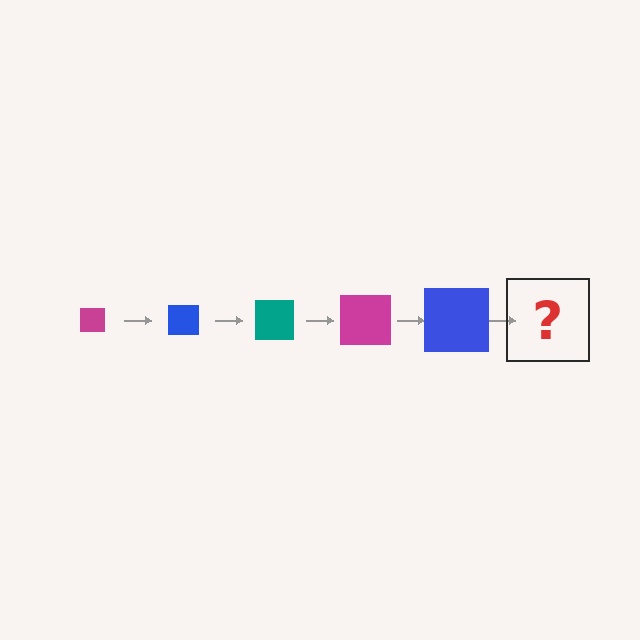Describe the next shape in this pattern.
It should be a teal square, larger than the previous one.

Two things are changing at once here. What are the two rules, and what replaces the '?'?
The two rules are that the square grows larger each step and the color cycles through magenta, blue, and teal. The '?' should be a teal square, larger than the previous one.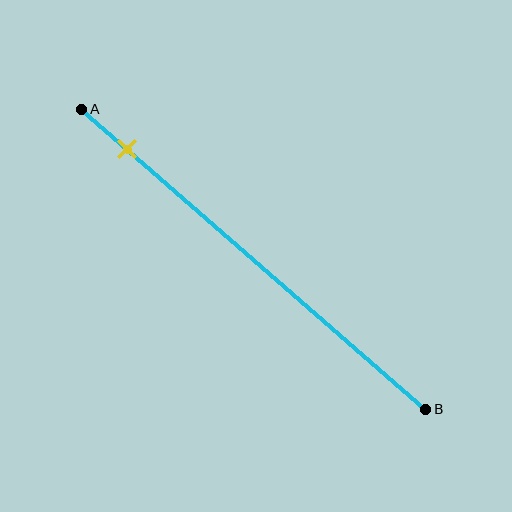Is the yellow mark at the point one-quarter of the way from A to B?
No, the mark is at about 15% from A, not at the 25% one-quarter point.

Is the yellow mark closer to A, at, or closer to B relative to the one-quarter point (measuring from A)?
The yellow mark is closer to point A than the one-quarter point of segment AB.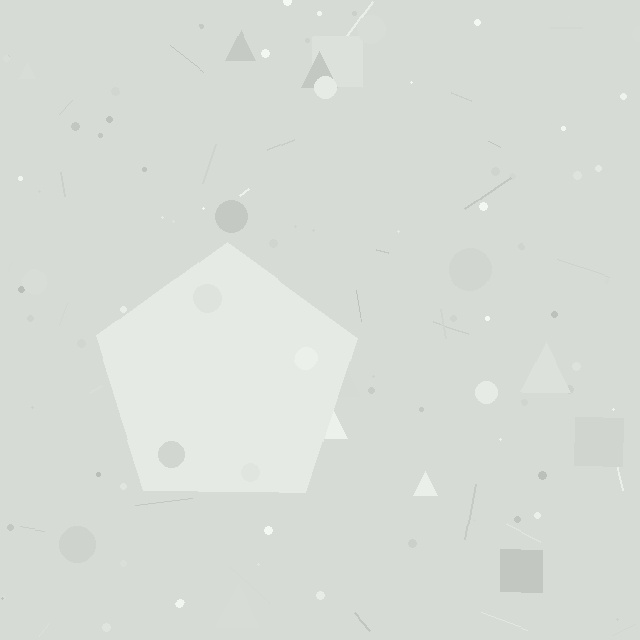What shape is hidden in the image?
A pentagon is hidden in the image.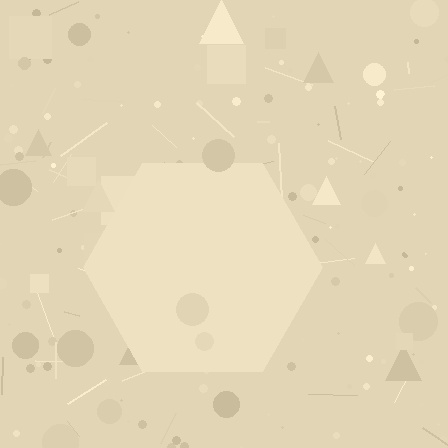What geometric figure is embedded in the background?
A hexagon is embedded in the background.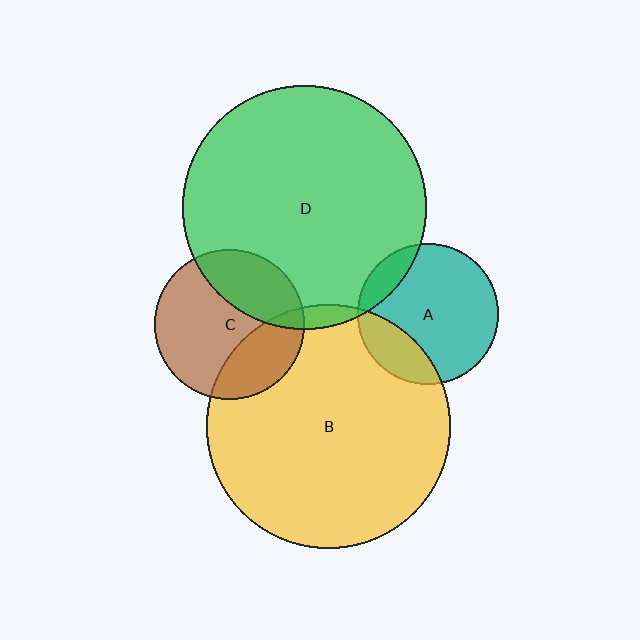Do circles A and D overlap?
Yes.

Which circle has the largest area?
Circle D (green).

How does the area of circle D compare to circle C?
Approximately 2.7 times.